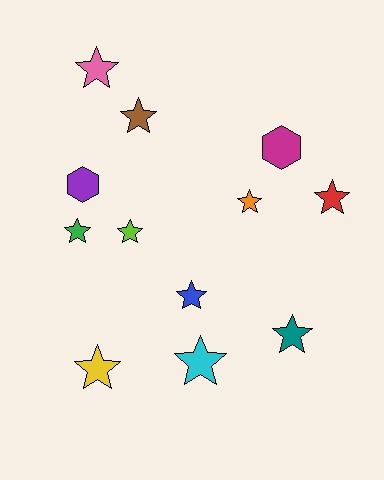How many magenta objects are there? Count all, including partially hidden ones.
There is 1 magenta object.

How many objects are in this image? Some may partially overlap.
There are 12 objects.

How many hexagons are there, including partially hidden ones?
There are 2 hexagons.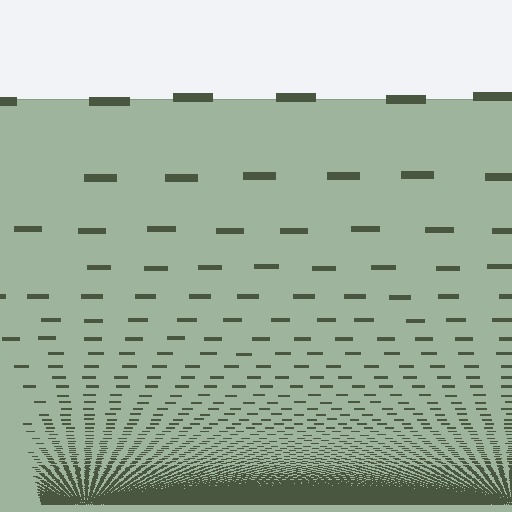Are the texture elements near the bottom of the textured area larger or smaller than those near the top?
Smaller. The gradient is inverted — elements near the bottom are smaller and denser.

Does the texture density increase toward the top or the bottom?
Density increases toward the bottom.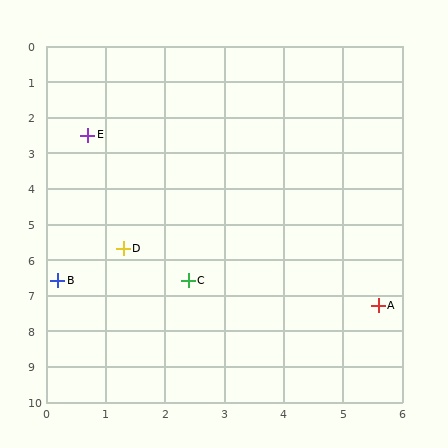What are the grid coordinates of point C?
Point C is at approximately (2.4, 6.6).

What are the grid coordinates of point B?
Point B is at approximately (0.2, 6.6).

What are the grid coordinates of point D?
Point D is at approximately (1.3, 5.7).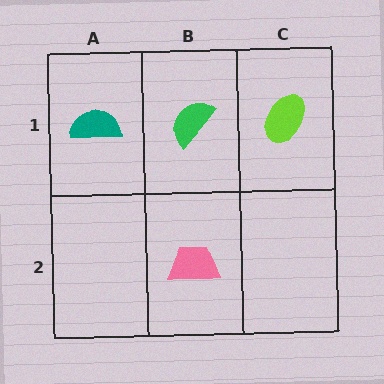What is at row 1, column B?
A green semicircle.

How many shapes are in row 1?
3 shapes.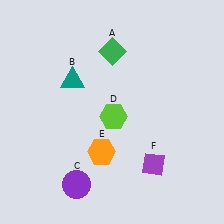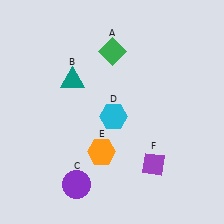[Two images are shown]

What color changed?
The hexagon (D) changed from lime in Image 1 to cyan in Image 2.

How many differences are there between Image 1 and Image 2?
There is 1 difference between the two images.